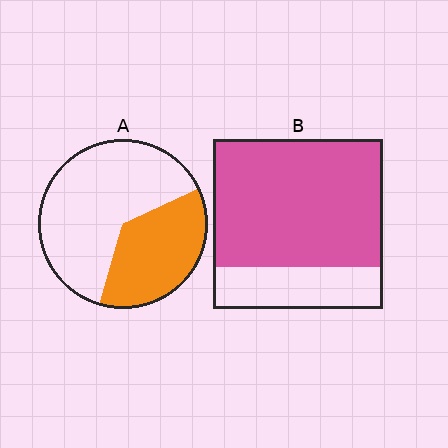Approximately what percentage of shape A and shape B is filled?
A is approximately 35% and B is approximately 75%.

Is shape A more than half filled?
No.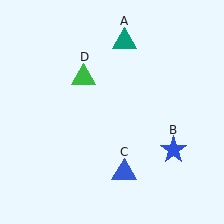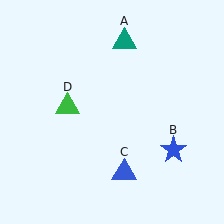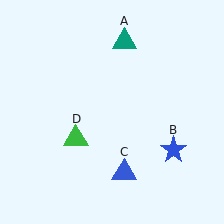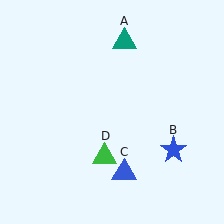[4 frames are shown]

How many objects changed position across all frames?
1 object changed position: green triangle (object D).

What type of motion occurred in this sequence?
The green triangle (object D) rotated counterclockwise around the center of the scene.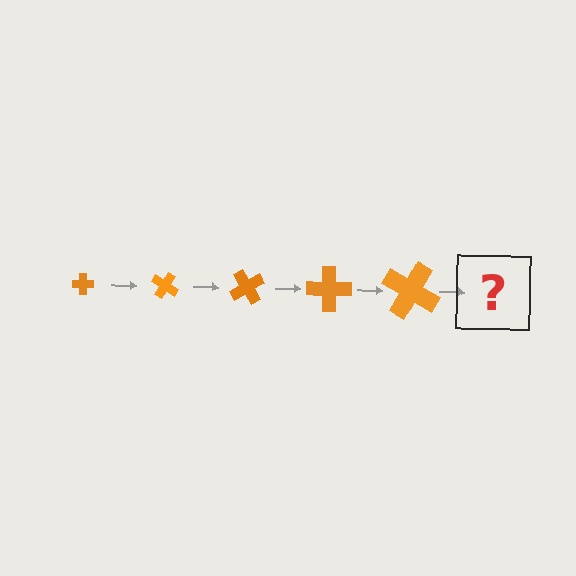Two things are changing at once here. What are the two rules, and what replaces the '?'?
The two rules are that the cross grows larger each step and it rotates 30 degrees each step. The '?' should be a cross, larger than the previous one and rotated 150 degrees from the start.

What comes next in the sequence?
The next element should be a cross, larger than the previous one and rotated 150 degrees from the start.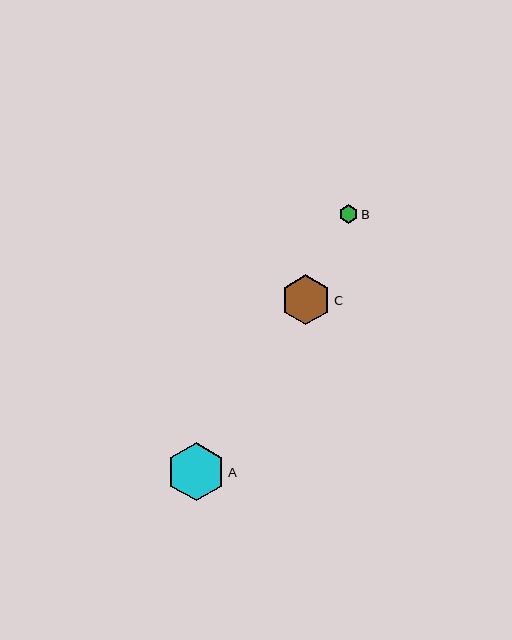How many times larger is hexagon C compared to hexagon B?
Hexagon C is approximately 2.7 times the size of hexagon B.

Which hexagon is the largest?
Hexagon A is the largest with a size of approximately 58 pixels.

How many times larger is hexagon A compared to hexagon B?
Hexagon A is approximately 3.1 times the size of hexagon B.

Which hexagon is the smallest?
Hexagon B is the smallest with a size of approximately 19 pixels.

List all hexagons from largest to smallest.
From largest to smallest: A, C, B.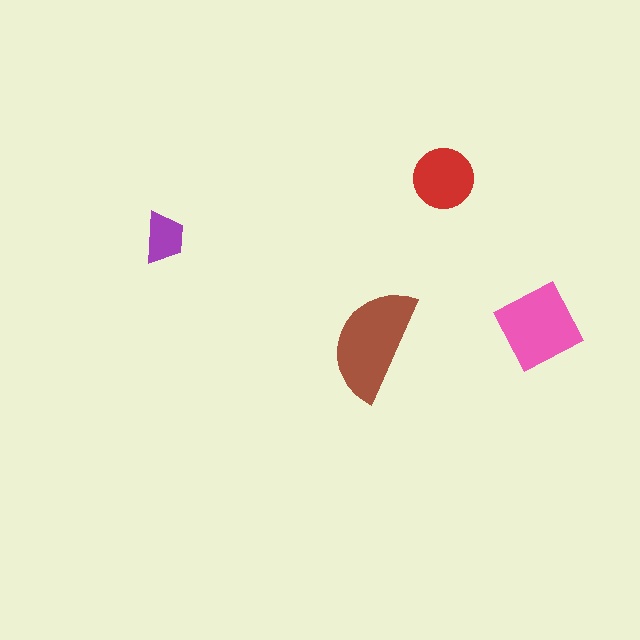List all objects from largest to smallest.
The brown semicircle, the pink diamond, the red circle, the purple trapezoid.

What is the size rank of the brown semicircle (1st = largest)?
1st.